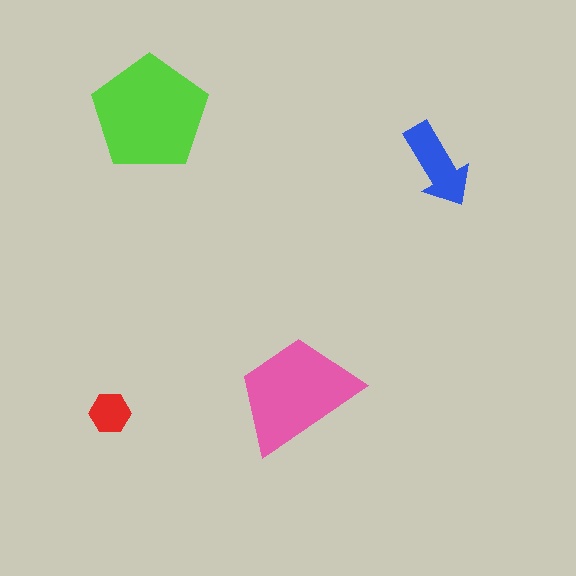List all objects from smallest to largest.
The red hexagon, the blue arrow, the pink trapezoid, the lime pentagon.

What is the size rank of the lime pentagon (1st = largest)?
1st.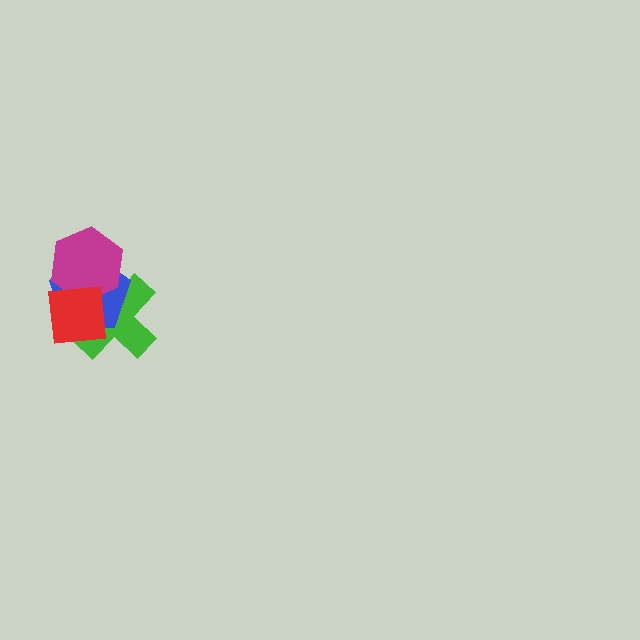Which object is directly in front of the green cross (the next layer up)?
The blue pentagon is directly in front of the green cross.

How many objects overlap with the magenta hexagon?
3 objects overlap with the magenta hexagon.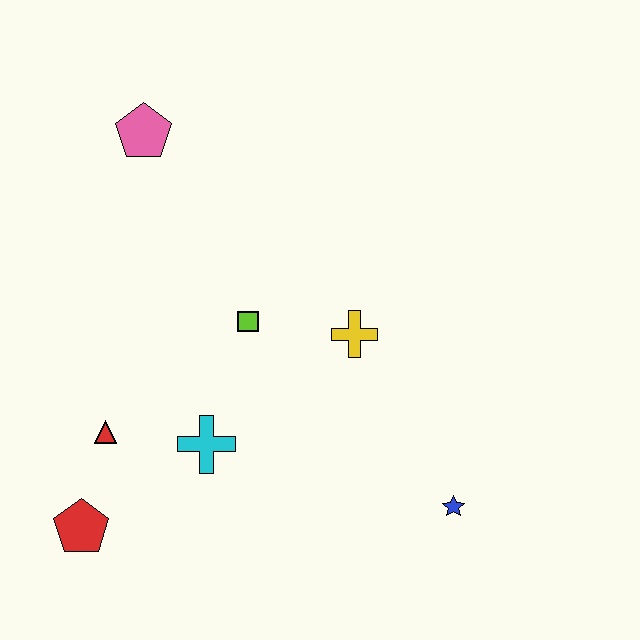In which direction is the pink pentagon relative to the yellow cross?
The pink pentagon is to the left of the yellow cross.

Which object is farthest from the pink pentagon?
The blue star is farthest from the pink pentagon.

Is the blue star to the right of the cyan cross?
Yes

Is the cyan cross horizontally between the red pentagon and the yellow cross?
Yes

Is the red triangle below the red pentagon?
No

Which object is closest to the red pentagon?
The red triangle is closest to the red pentagon.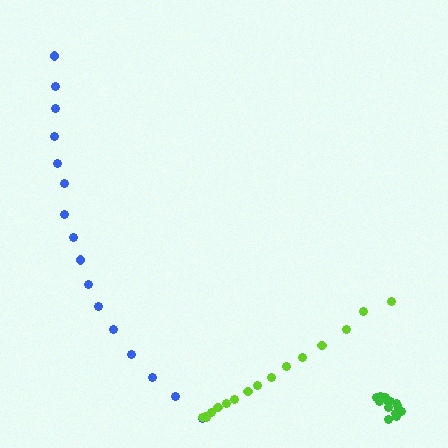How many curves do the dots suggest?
There are 3 distinct paths.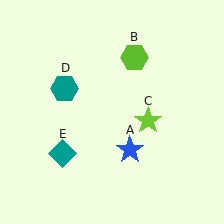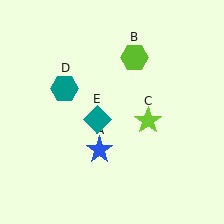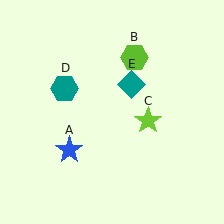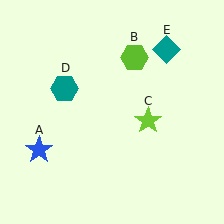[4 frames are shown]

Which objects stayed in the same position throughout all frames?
Lime hexagon (object B) and lime star (object C) and teal hexagon (object D) remained stationary.